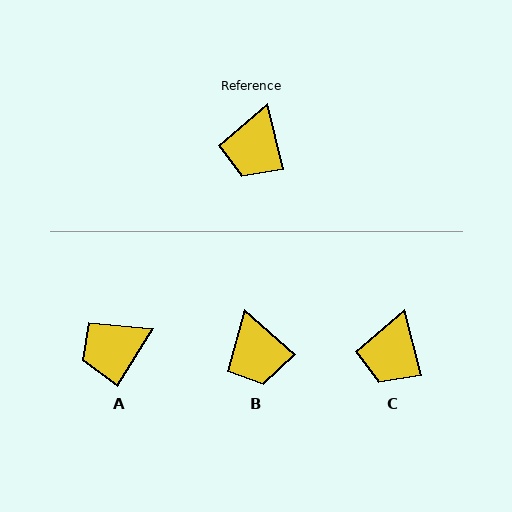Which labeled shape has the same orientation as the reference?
C.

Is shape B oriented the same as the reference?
No, it is off by about 34 degrees.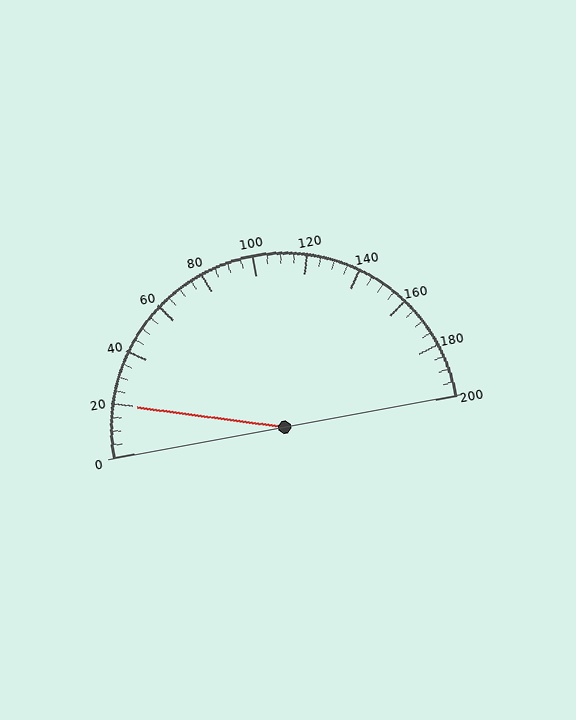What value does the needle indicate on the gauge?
The needle indicates approximately 20.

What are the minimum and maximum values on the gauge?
The gauge ranges from 0 to 200.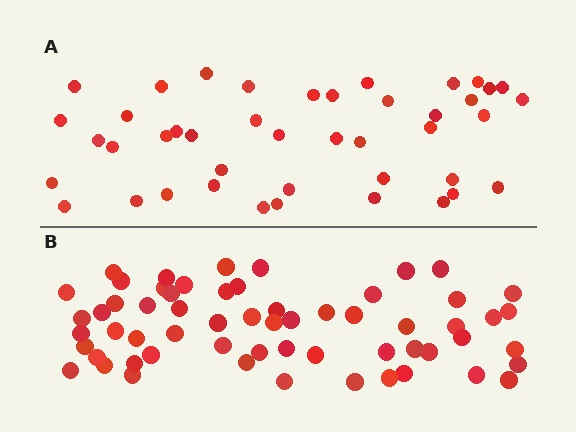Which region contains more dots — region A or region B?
Region B (the bottom region) has more dots.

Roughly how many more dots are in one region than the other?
Region B has approximately 15 more dots than region A.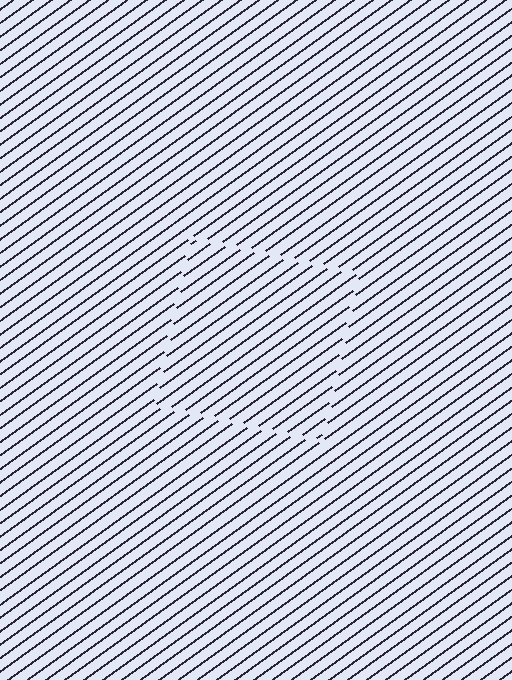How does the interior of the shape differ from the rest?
The interior of the shape contains the same grating, shifted by half a period — the contour is defined by the phase discontinuity where line-ends from the inner and outer gratings abut.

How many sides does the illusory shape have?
4 sides — the line-ends trace a square.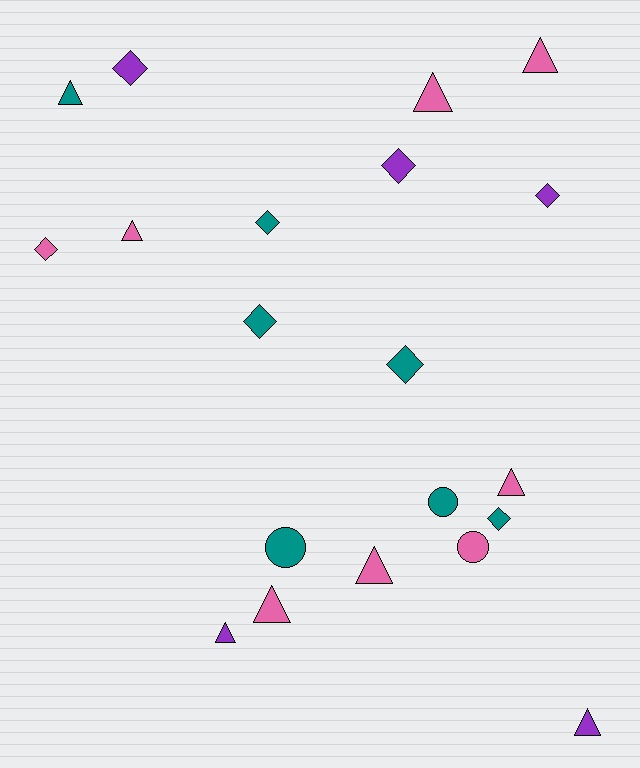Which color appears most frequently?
Pink, with 8 objects.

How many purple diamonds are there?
There are 3 purple diamonds.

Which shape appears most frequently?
Triangle, with 9 objects.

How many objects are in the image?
There are 20 objects.